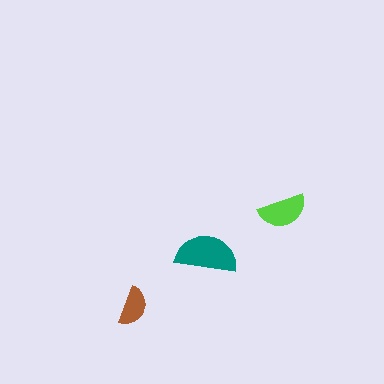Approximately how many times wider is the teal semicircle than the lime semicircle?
About 1.5 times wider.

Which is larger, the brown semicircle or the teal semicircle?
The teal one.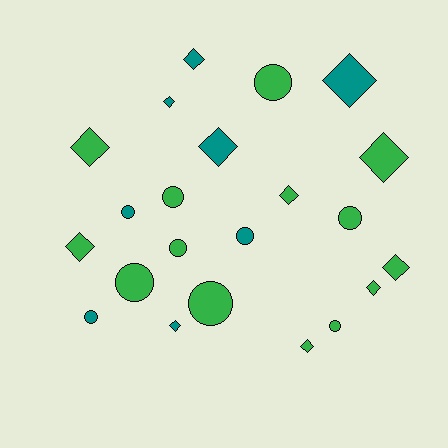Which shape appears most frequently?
Diamond, with 12 objects.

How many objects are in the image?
There are 22 objects.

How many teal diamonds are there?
There are 5 teal diamonds.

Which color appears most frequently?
Green, with 14 objects.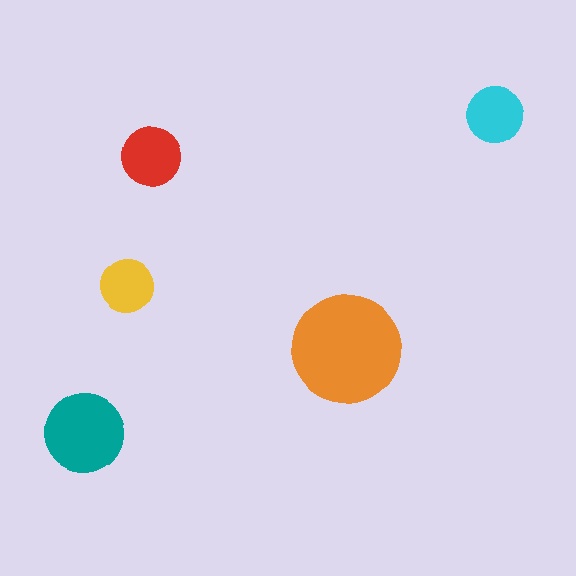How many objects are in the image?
There are 5 objects in the image.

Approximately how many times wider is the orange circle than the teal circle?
About 1.5 times wider.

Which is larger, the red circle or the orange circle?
The orange one.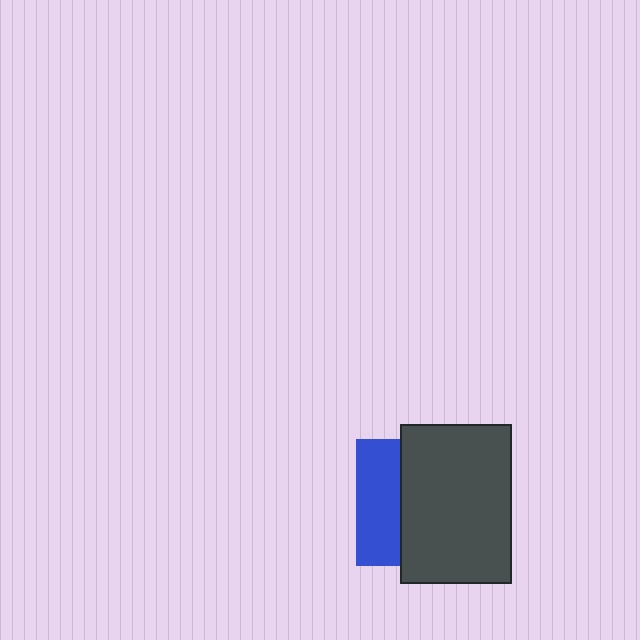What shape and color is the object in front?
The object in front is a dark gray rectangle.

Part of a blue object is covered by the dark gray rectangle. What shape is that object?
It is a square.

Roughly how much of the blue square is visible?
A small part of it is visible (roughly 34%).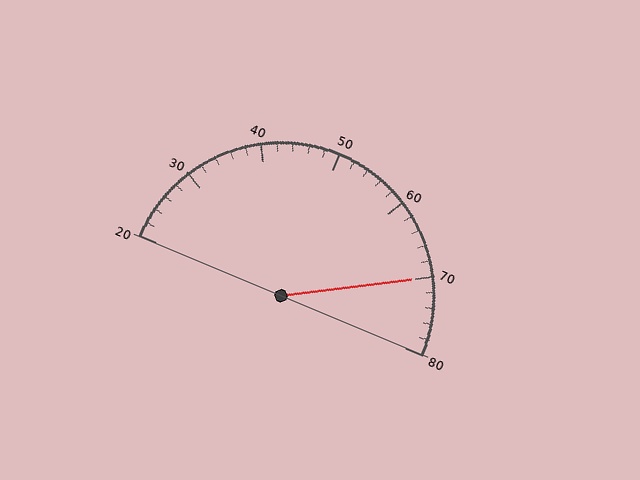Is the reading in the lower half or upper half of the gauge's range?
The reading is in the upper half of the range (20 to 80).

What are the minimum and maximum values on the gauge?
The gauge ranges from 20 to 80.